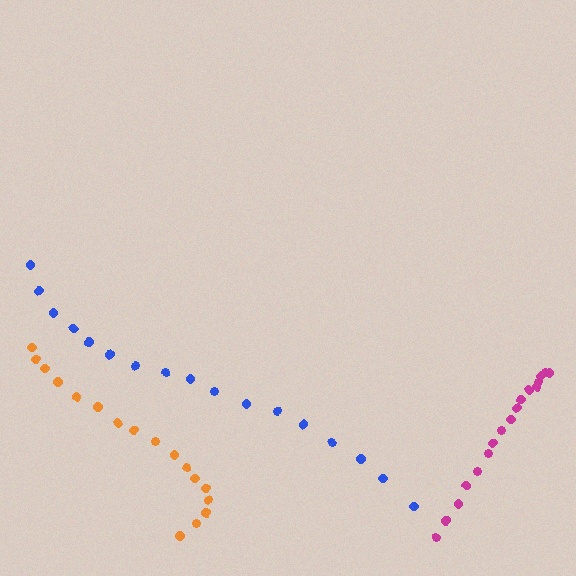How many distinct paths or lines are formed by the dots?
There are 3 distinct paths.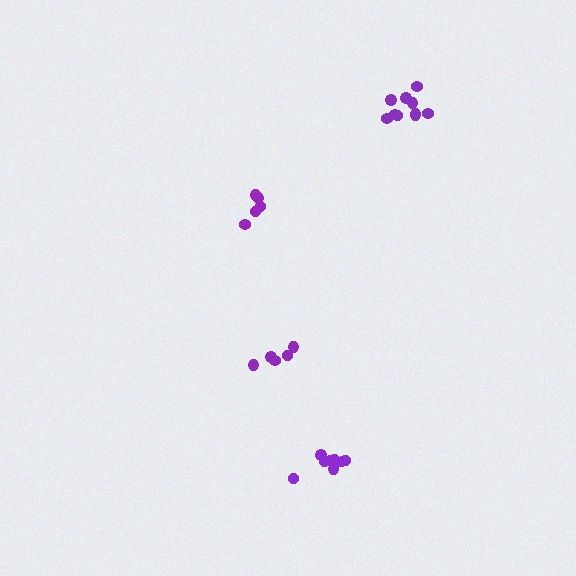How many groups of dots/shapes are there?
There are 4 groups.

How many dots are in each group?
Group 1: 5 dots, Group 2: 5 dots, Group 3: 9 dots, Group 4: 10 dots (29 total).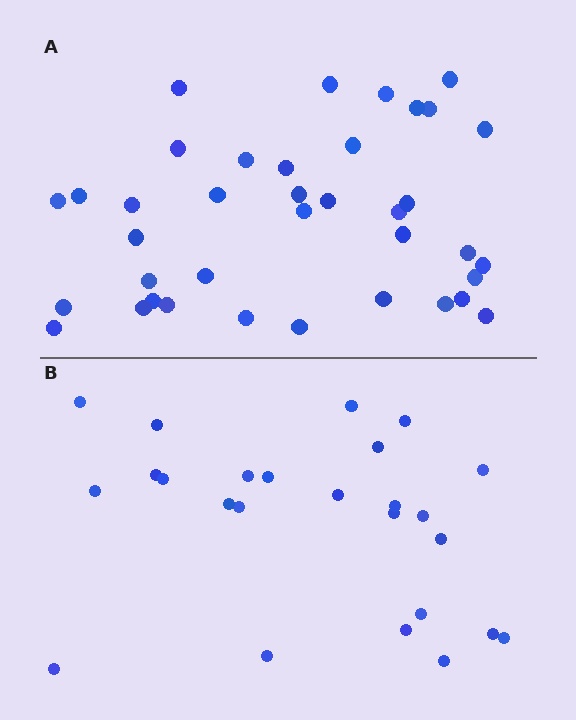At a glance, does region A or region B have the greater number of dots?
Region A (the top region) has more dots.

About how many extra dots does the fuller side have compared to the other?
Region A has approximately 15 more dots than region B.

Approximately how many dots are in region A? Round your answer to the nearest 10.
About 40 dots. (The exact count is 38, which rounds to 40.)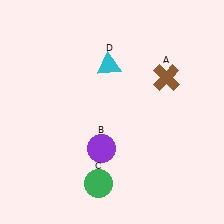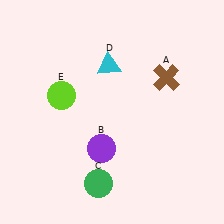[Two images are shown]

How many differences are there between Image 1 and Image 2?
There is 1 difference between the two images.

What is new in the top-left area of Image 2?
A lime circle (E) was added in the top-left area of Image 2.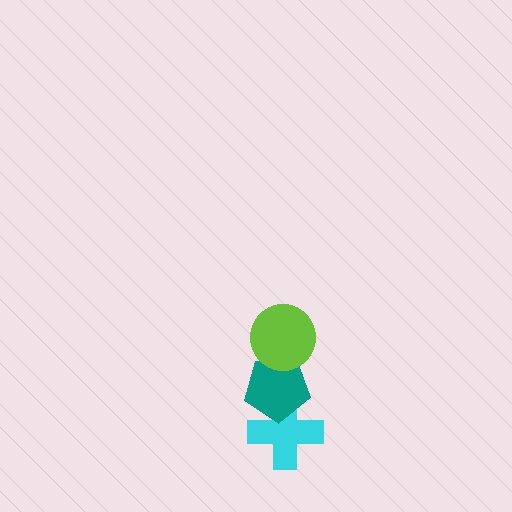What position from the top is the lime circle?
The lime circle is 1st from the top.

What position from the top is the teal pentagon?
The teal pentagon is 2nd from the top.